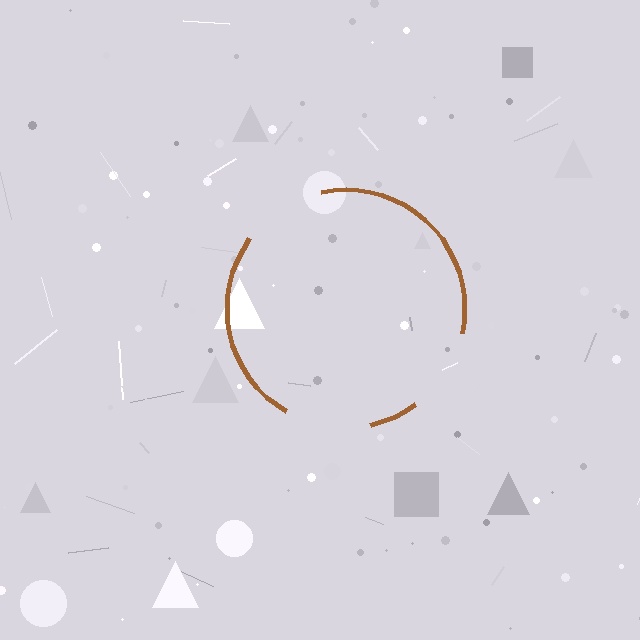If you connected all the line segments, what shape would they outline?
They would outline a circle.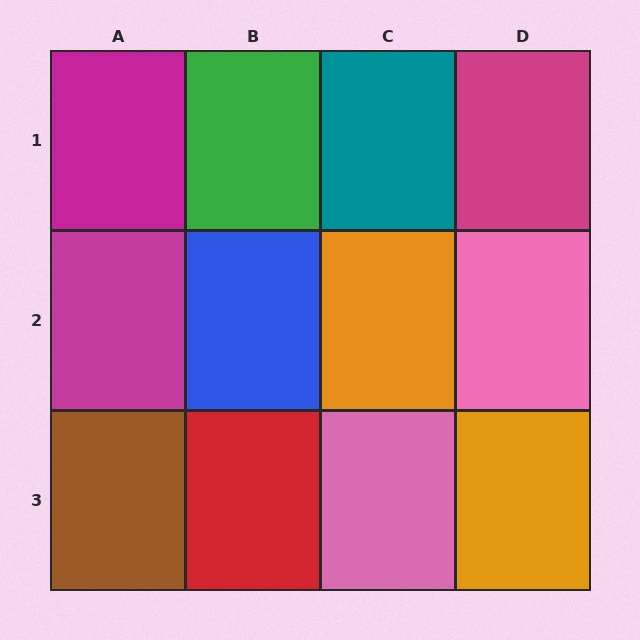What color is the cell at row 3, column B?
Red.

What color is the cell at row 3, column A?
Brown.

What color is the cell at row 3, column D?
Orange.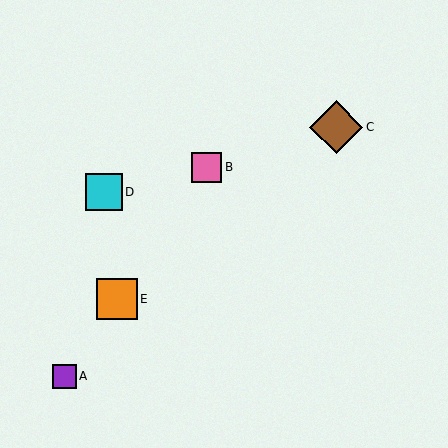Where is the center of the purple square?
The center of the purple square is at (64, 376).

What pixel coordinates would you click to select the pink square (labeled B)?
Click at (207, 167) to select the pink square B.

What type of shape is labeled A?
Shape A is a purple square.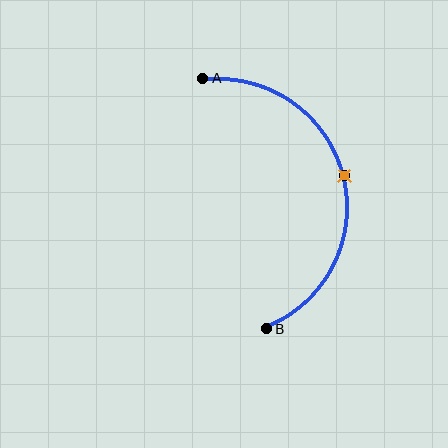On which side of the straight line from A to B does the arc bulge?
The arc bulges to the right of the straight line connecting A and B.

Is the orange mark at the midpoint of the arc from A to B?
Yes. The orange mark lies on the arc at equal arc-length from both A and B — it is the arc midpoint.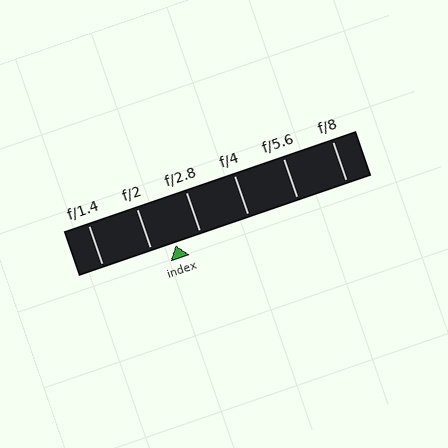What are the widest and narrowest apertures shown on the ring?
The widest aperture shown is f/1.4 and the narrowest is f/8.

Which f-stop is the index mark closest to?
The index mark is closest to f/2.